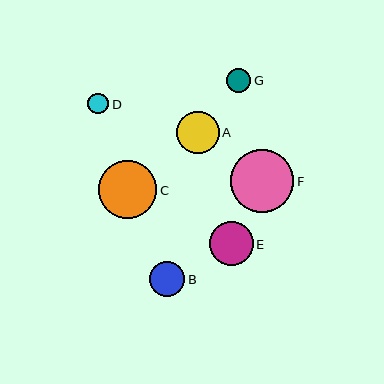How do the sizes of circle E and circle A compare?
Circle E and circle A are approximately the same size.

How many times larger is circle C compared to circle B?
Circle C is approximately 1.7 times the size of circle B.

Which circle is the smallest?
Circle D is the smallest with a size of approximately 21 pixels.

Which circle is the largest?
Circle F is the largest with a size of approximately 63 pixels.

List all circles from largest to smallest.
From largest to smallest: F, C, E, A, B, G, D.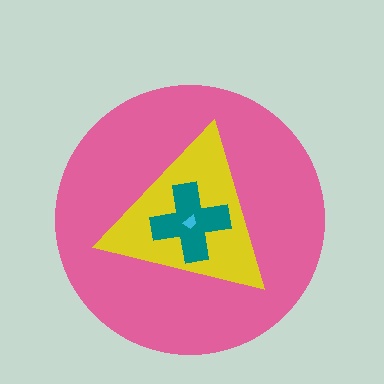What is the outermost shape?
The pink circle.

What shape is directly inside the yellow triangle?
The teal cross.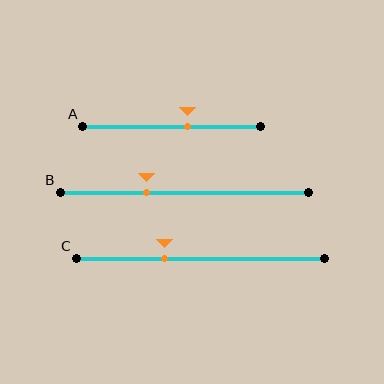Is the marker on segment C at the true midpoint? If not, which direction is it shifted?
No, the marker on segment C is shifted to the left by about 14% of the segment length.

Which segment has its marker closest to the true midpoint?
Segment A has its marker closest to the true midpoint.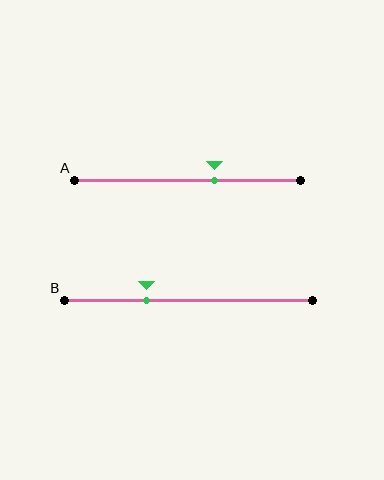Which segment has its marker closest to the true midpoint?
Segment A has its marker closest to the true midpoint.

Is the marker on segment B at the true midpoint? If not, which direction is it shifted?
No, the marker on segment B is shifted to the left by about 17% of the segment length.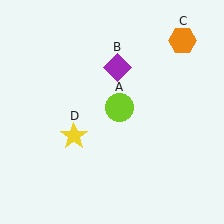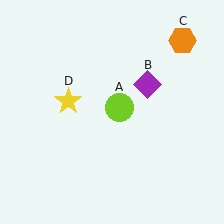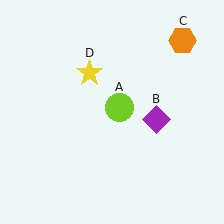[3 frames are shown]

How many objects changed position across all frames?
2 objects changed position: purple diamond (object B), yellow star (object D).